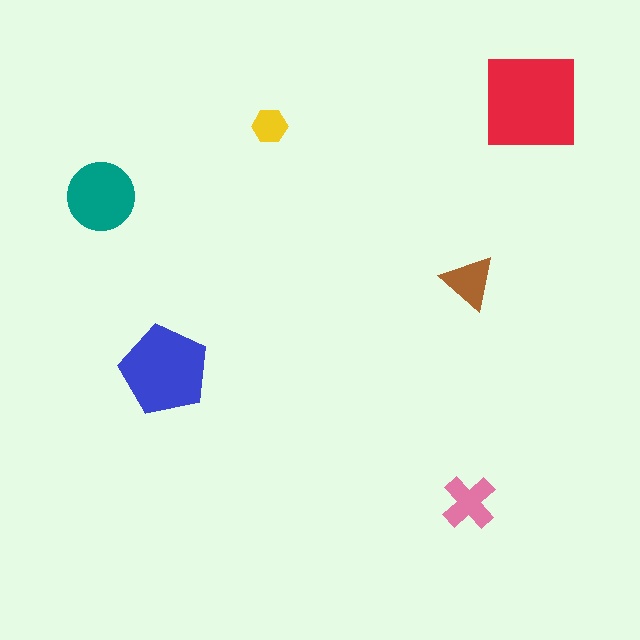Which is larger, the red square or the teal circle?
The red square.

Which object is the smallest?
The yellow hexagon.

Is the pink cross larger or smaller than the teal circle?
Smaller.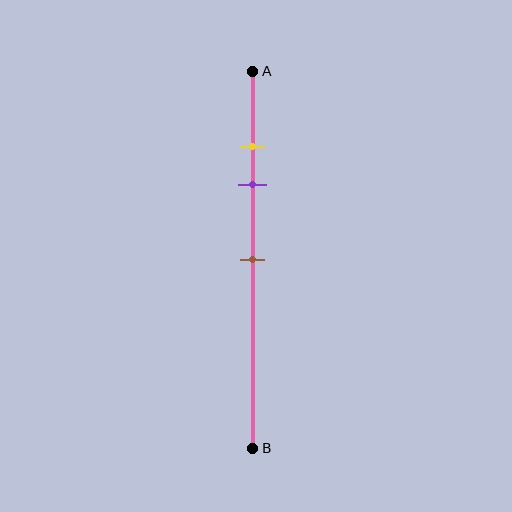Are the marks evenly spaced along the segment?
No, the marks are not evenly spaced.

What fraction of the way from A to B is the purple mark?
The purple mark is approximately 30% (0.3) of the way from A to B.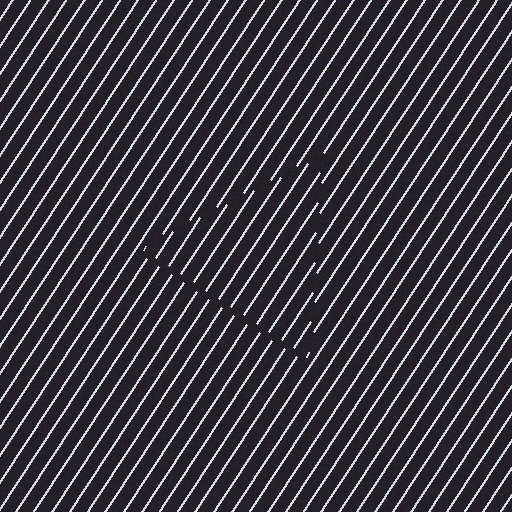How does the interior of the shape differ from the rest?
The interior of the shape contains the same grating, shifted by half a period — the contour is defined by the phase discontinuity where line-ends from the inner and outer gratings abut.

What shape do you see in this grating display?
An illusory triangle. The interior of the shape contains the same grating, shifted by half a period — the contour is defined by the phase discontinuity where line-ends from the inner and outer gratings abut.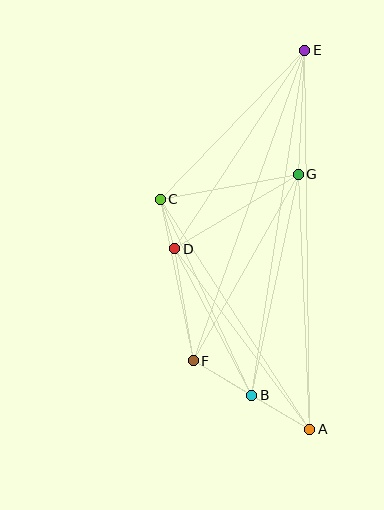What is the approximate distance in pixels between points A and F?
The distance between A and F is approximately 135 pixels.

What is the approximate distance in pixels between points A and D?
The distance between A and D is approximately 225 pixels.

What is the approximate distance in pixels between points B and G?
The distance between B and G is approximately 226 pixels.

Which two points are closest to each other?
Points C and D are closest to each other.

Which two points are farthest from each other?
Points A and E are farthest from each other.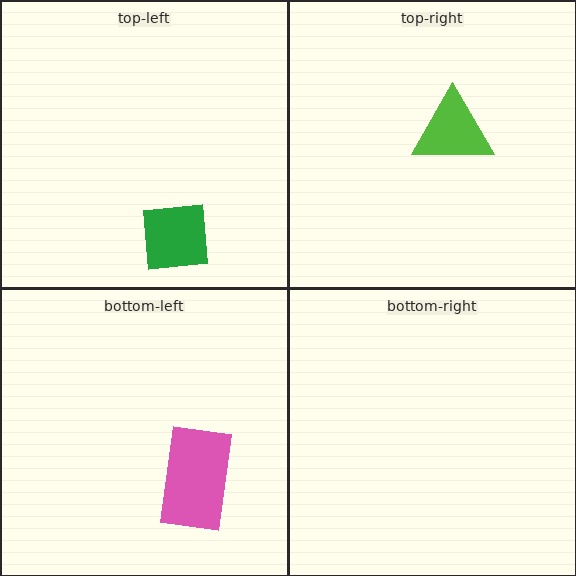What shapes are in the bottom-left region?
The pink rectangle.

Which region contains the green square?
The top-left region.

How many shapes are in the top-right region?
1.